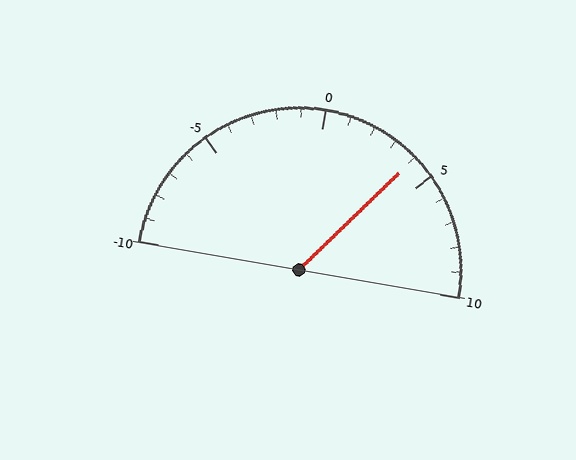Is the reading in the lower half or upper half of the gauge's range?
The reading is in the upper half of the range (-10 to 10).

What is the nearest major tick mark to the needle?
The nearest major tick mark is 5.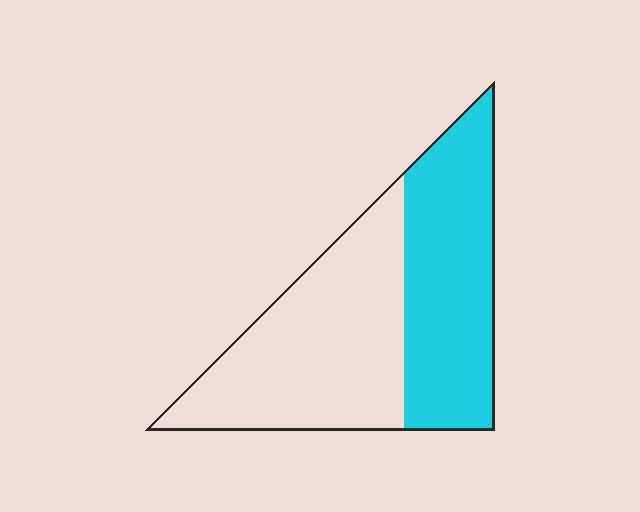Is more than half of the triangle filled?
No.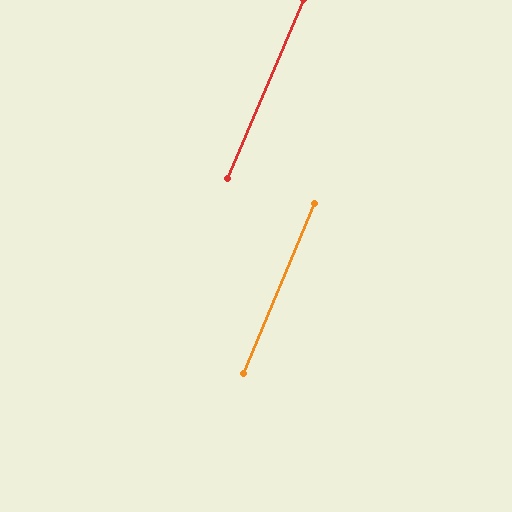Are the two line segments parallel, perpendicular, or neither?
Parallel — their directions differ by only 0.2°.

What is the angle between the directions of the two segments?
Approximately 0 degrees.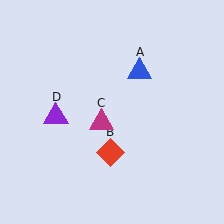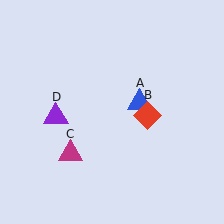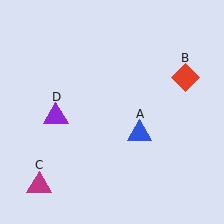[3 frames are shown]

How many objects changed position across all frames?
3 objects changed position: blue triangle (object A), red diamond (object B), magenta triangle (object C).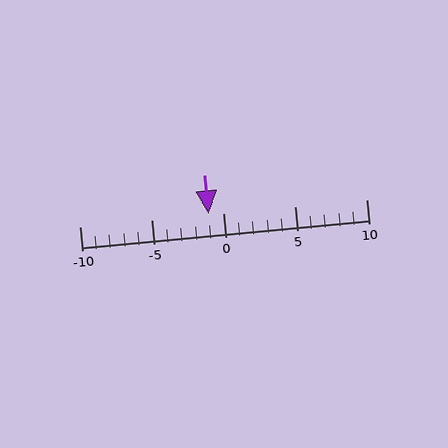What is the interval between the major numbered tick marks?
The major tick marks are spaced 5 units apart.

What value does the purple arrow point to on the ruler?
The purple arrow points to approximately -1.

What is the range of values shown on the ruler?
The ruler shows values from -10 to 10.